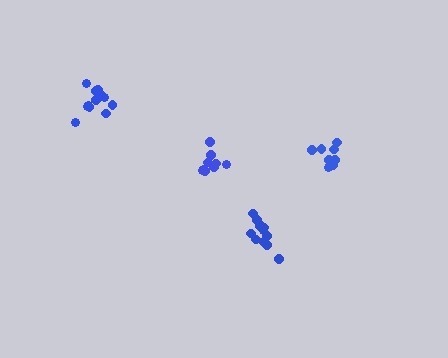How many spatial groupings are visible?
There are 4 spatial groupings.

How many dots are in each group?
Group 1: 9 dots, Group 2: 8 dots, Group 3: 12 dots, Group 4: 13 dots (42 total).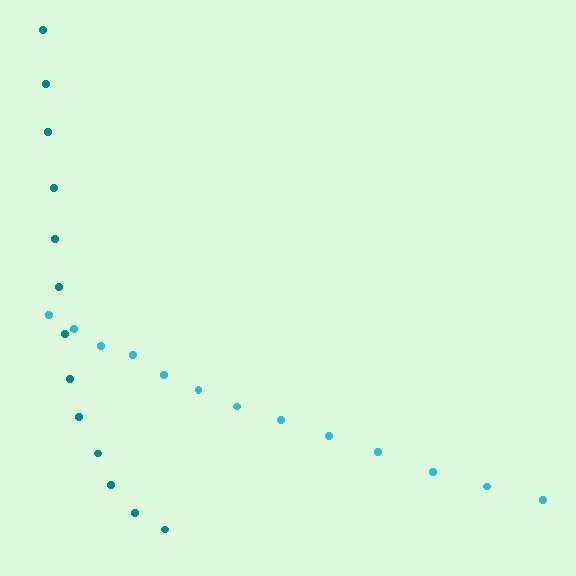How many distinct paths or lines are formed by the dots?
There are 2 distinct paths.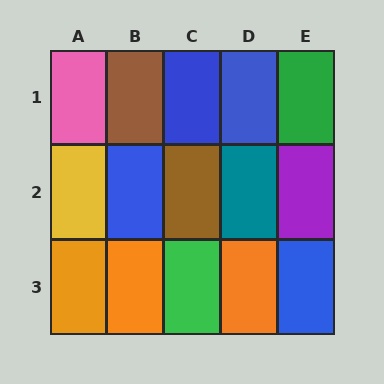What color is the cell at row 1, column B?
Brown.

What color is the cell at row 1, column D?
Blue.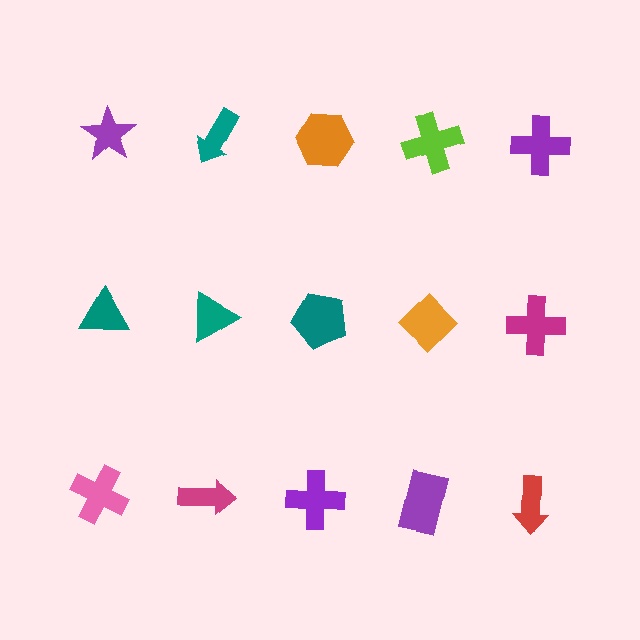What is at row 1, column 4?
A lime cross.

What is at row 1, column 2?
A teal arrow.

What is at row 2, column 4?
An orange diamond.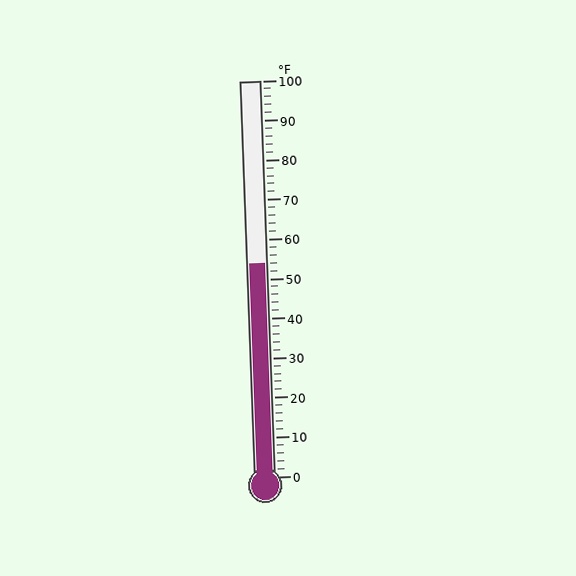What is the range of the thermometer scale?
The thermometer scale ranges from 0°F to 100°F.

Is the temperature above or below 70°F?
The temperature is below 70°F.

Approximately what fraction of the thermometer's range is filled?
The thermometer is filled to approximately 55% of its range.